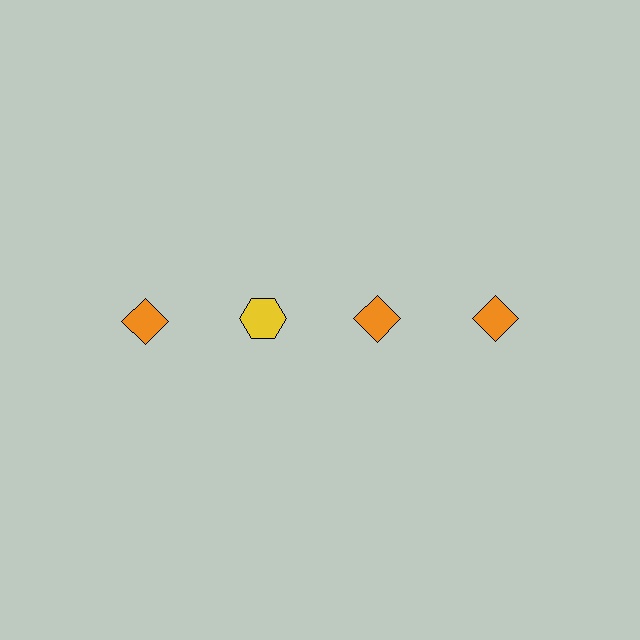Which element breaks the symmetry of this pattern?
The yellow hexagon in the top row, second from left column breaks the symmetry. All other shapes are orange diamonds.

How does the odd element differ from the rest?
It differs in both color (yellow instead of orange) and shape (hexagon instead of diamond).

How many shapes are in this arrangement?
There are 4 shapes arranged in a grid pattern.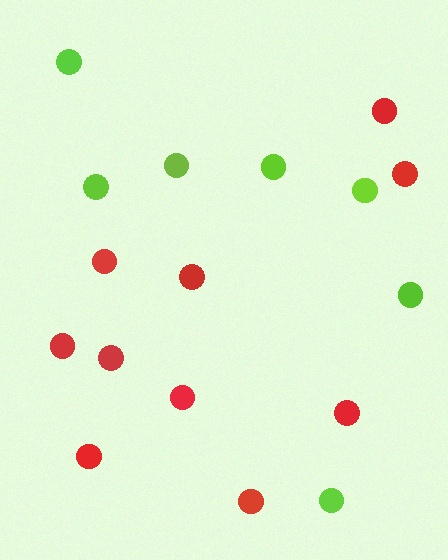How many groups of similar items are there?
There are 2 groups: one group of lime circles (7) and one group of red circles (10).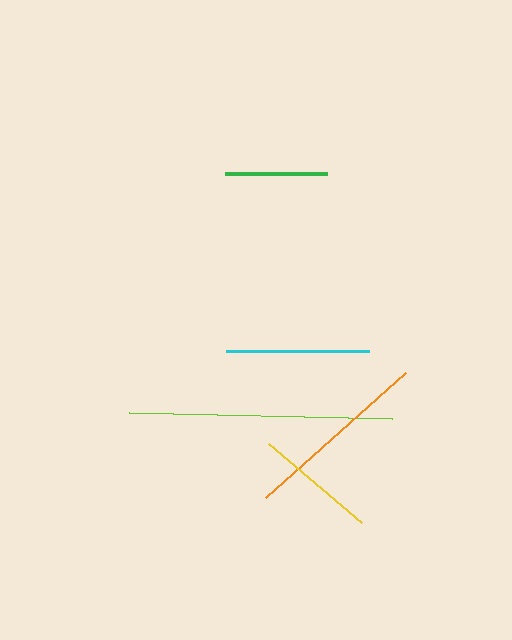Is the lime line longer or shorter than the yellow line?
The lime line is longer than the yellow line.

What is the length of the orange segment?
The orange segment is approximately 188 pixels long.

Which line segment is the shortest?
The green line is the shortest at approximately 102 pixels.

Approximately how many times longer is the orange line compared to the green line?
The orange line is approximately 1.8 times the length of the green line.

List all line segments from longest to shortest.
From longest to shortest: lime, orange, cyan, yellow, green.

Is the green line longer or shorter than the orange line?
The orange line is longer than the green line.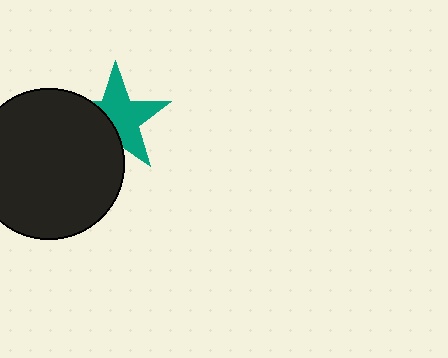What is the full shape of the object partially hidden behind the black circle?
The partially hidden object is a teal star.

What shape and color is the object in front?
The object in front is a black circle.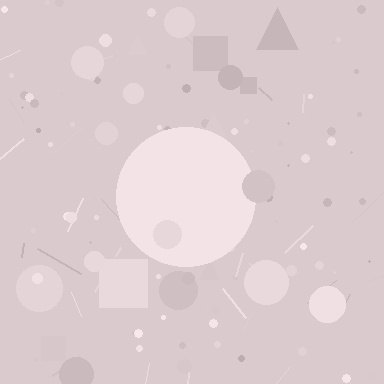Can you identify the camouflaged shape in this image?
The camouflaged shape is a circle.